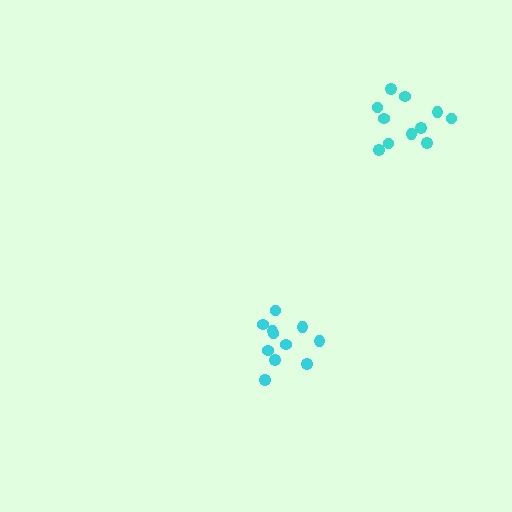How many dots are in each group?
Group 1: 11 dots, Group 2: 11 dots (22 total).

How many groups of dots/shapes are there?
There are 2 groups.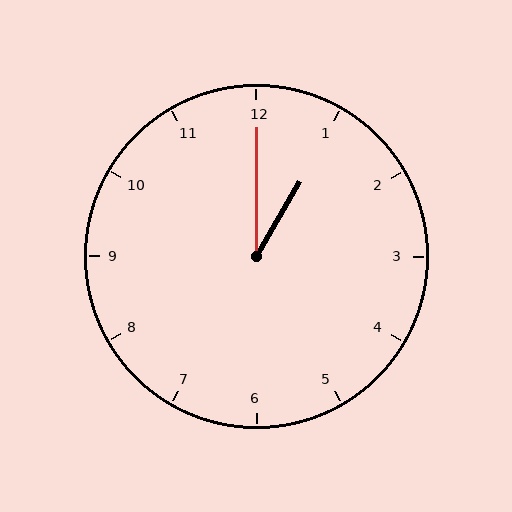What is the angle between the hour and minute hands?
Approximately 30 degrees.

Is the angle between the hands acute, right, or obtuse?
It is acute.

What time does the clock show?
1:00.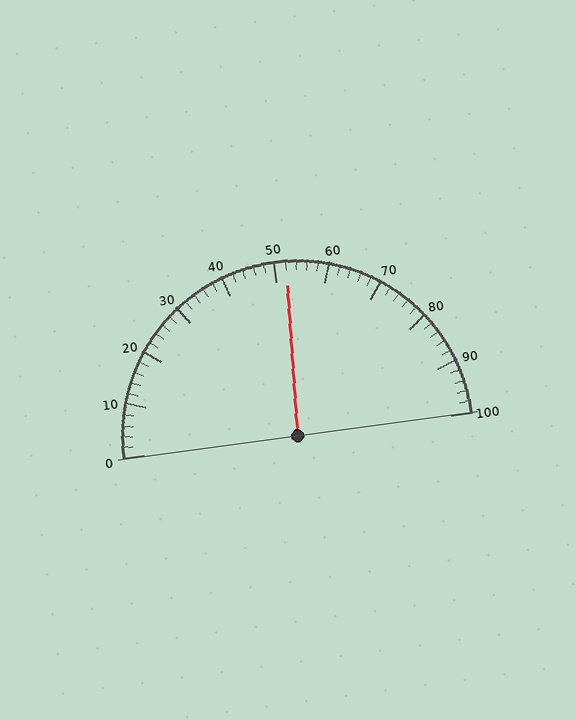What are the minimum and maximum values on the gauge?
The gauge ranges from 0 to 100.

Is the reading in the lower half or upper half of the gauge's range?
The reading is in the upper half of the range (0 to 100).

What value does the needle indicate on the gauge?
The needle indicates approximately 52.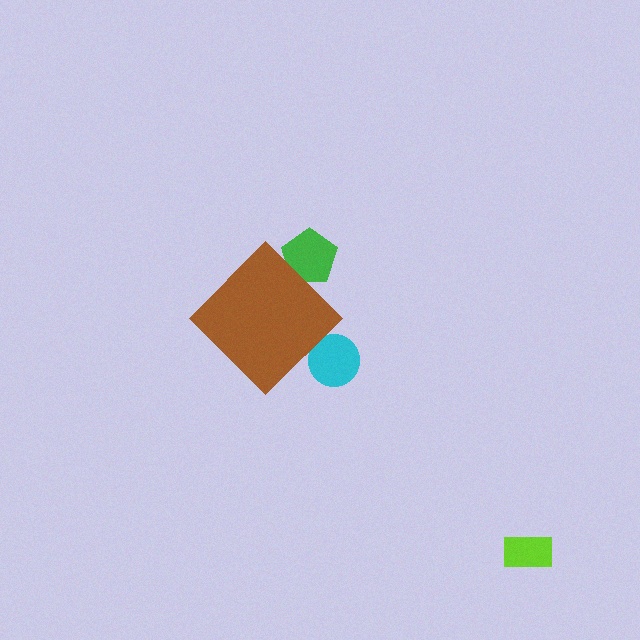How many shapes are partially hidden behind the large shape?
2 shapes are partially hidden.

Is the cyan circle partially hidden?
Yes, the cyan circle is partially hidden behind the brown diamond.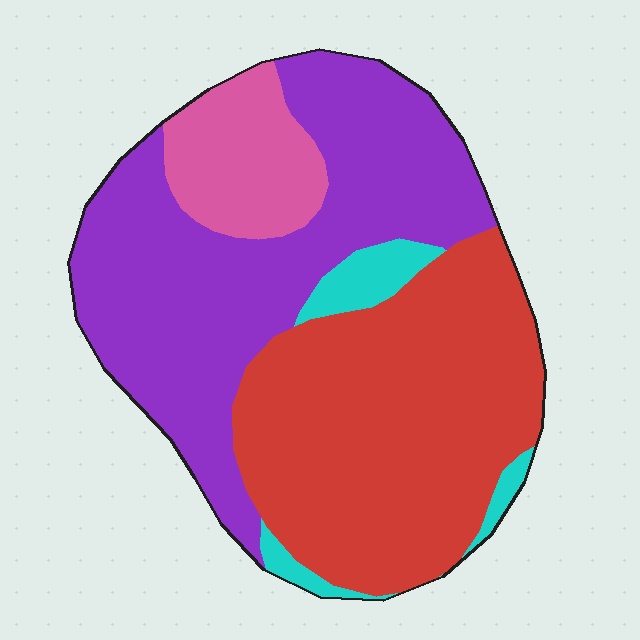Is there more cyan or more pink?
Pink.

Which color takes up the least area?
Cyan, at roughly 5%.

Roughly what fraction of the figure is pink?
Pink covers about 10% of the figure.